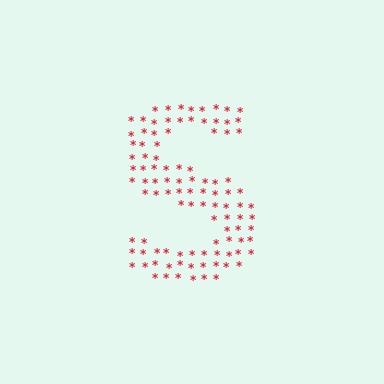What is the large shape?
The large shape is the letter S.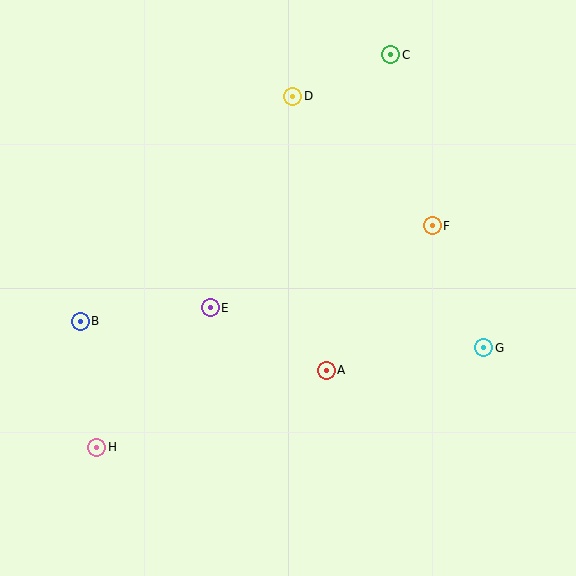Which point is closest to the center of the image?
Point E at (210, 308) is closest to the center.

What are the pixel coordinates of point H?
Point H is at (97, 447).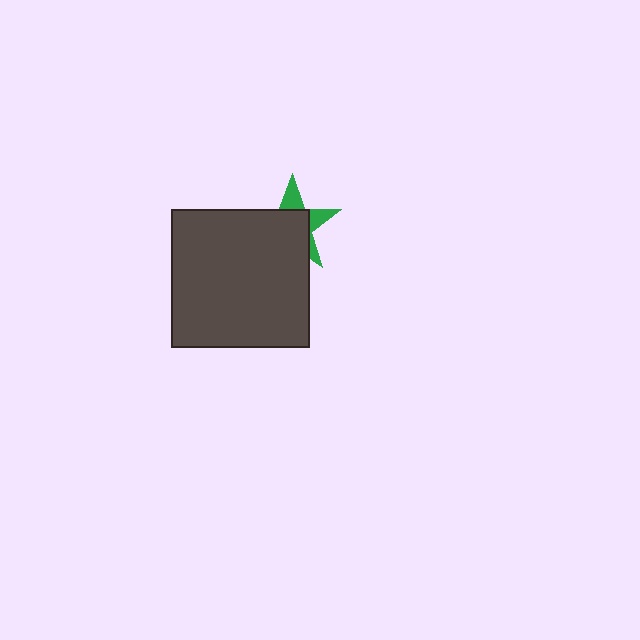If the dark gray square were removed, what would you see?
You would see the complete green star.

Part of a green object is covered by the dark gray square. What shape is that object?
It is a star.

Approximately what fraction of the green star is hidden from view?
Roughly 65% of the green star is hidden behind the dark gray square.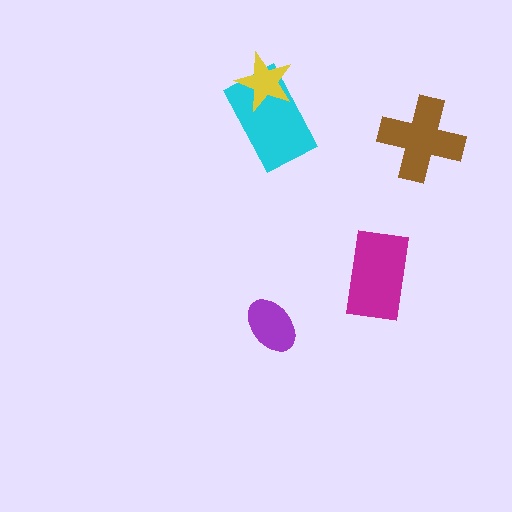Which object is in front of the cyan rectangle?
The yellow star is in front of the cyan rectangle.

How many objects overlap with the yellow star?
1 object overlaps with the yellow star.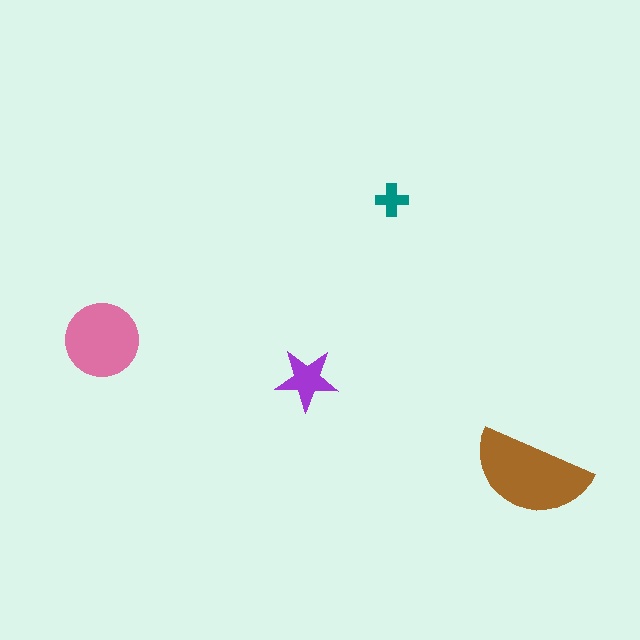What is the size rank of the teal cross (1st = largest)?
4th.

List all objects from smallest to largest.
The teal cross, the purple star, the pink circle, the brown semicircle.